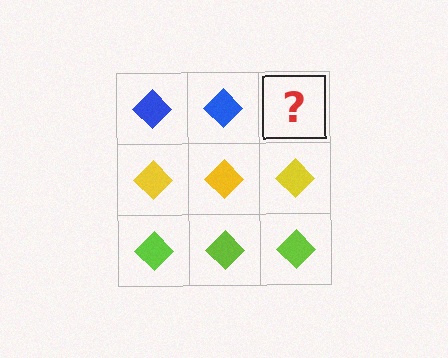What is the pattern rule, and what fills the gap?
The rule is that each row has a consistent color. The gap should be filled with a blue diamond.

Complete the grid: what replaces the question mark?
The question mark should be replaced with a blue diamond.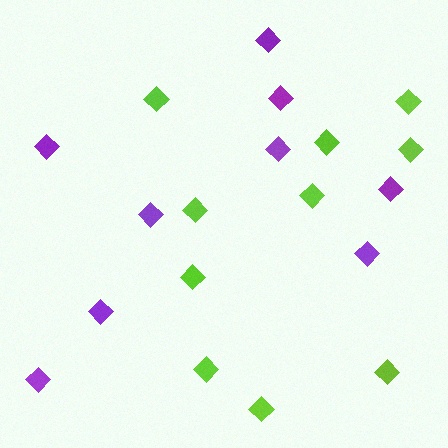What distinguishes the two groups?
There are 2 groups: one group of lime diamonds (10) and one group of purple diamonds (9).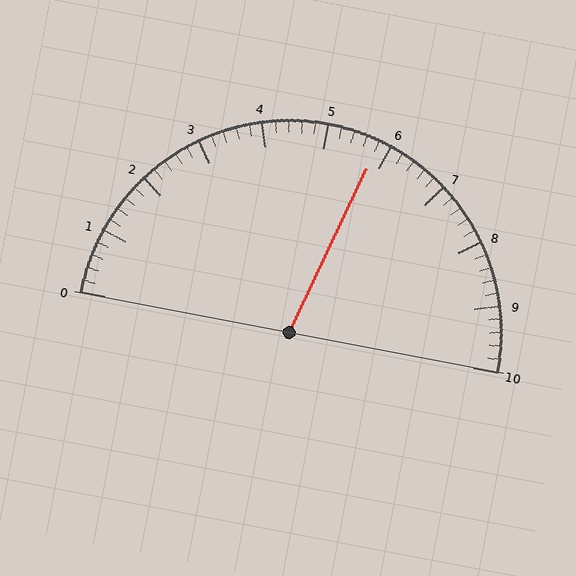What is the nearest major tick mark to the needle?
The nearest major tick mark is 6.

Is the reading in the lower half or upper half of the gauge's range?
The reading is in the upper half of the range (0 to 10).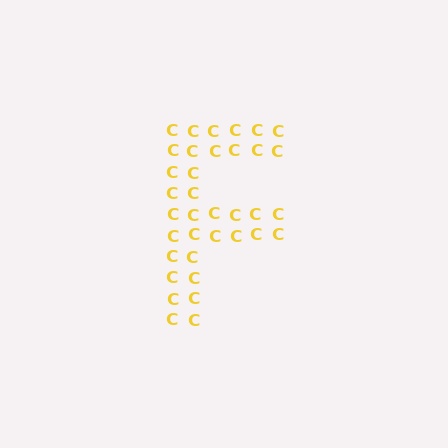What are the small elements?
The small elements are letter C's.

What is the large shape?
The large shape is the letter F.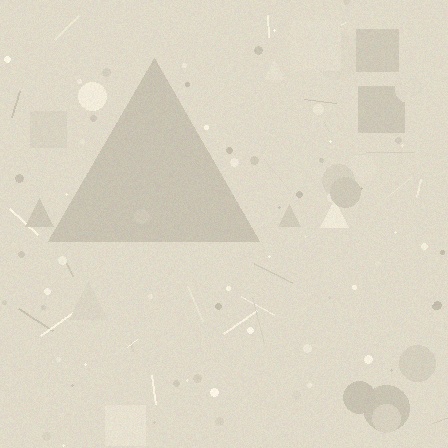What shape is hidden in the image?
A triangle is hidden in the image.